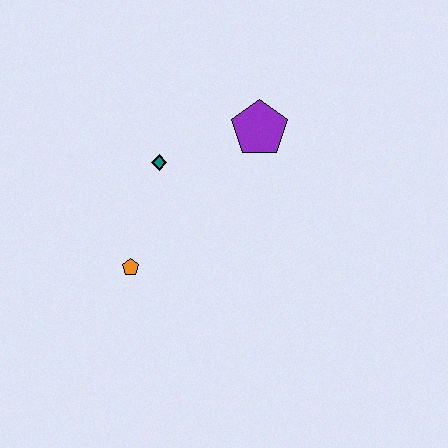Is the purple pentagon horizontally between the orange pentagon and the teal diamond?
No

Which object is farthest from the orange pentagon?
The purple pentagon is farthest from the orange pentagon.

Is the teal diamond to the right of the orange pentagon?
Yes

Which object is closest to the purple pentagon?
The teal diamond is closest to the purple pentagon.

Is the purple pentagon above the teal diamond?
Yes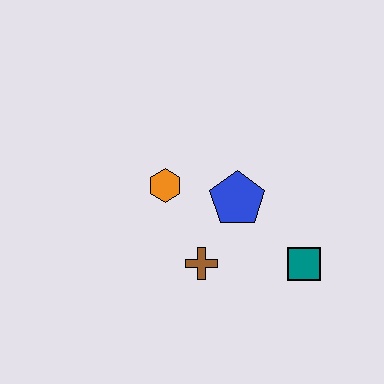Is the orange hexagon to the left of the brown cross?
Yes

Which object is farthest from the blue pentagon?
The teal square is farthest from the blue pentagon.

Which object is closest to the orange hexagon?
The blue pentagon is closest to the orange hexagon.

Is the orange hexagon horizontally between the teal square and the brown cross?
No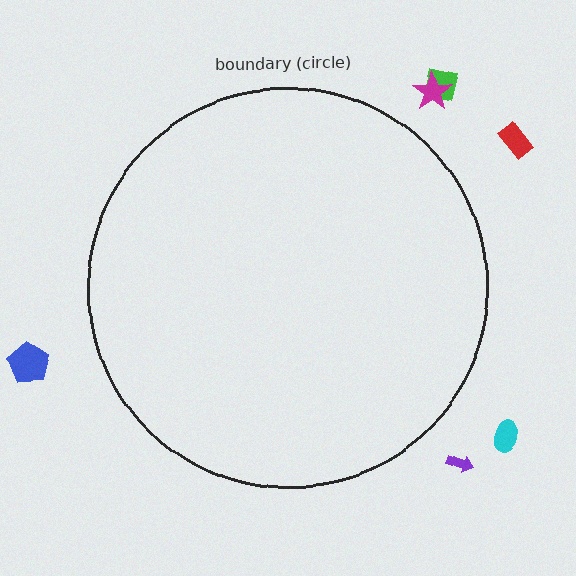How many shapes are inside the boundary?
0 inside, 6 outside.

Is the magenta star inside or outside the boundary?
Outside.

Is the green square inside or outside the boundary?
Outside.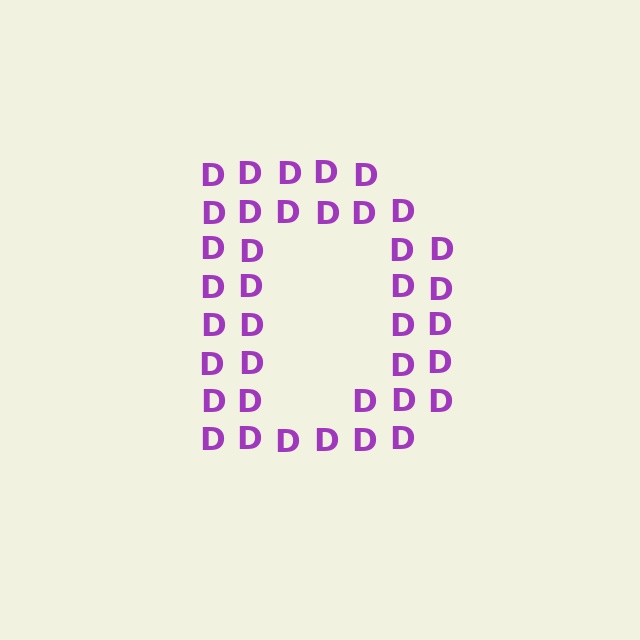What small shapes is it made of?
It is made of small letter D's.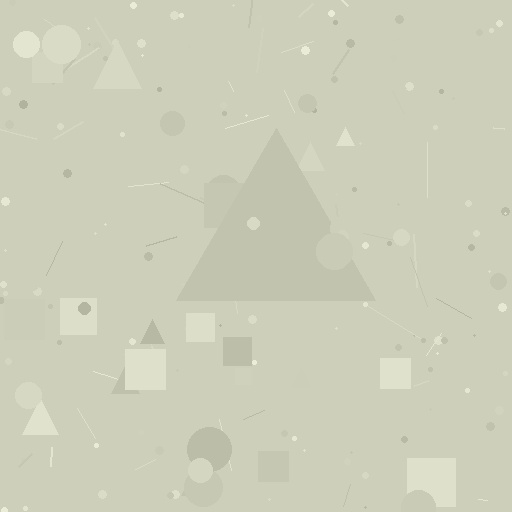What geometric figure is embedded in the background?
A triangle is embedded in the background.